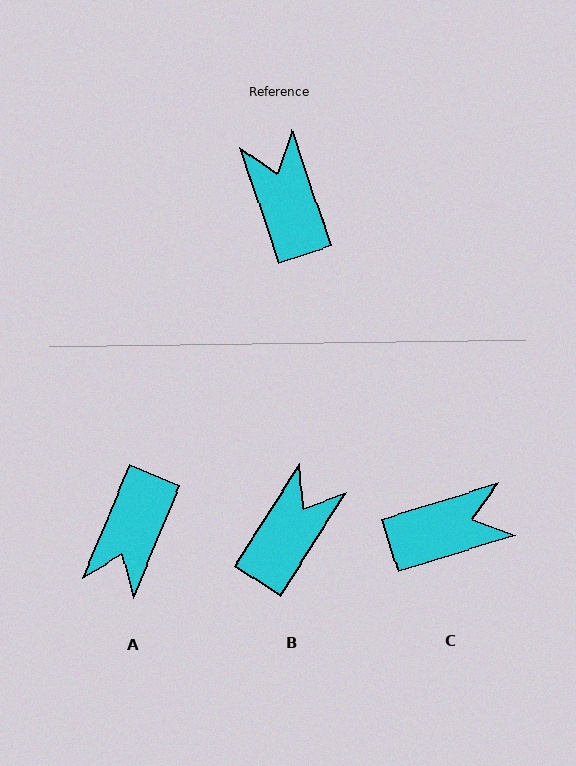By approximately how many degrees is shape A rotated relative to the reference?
Approximately 139 degrees counter-clockwise.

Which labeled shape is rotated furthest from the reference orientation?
A, about 139 degrees away.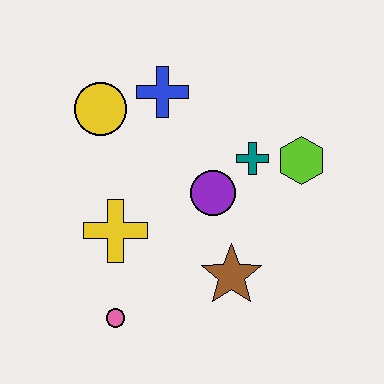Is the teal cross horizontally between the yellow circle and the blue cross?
No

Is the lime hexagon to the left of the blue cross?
No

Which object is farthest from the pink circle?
The lime hexagon is farthest from the pink circle.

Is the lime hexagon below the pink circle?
No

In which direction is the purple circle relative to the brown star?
The purple circle is above the brown star.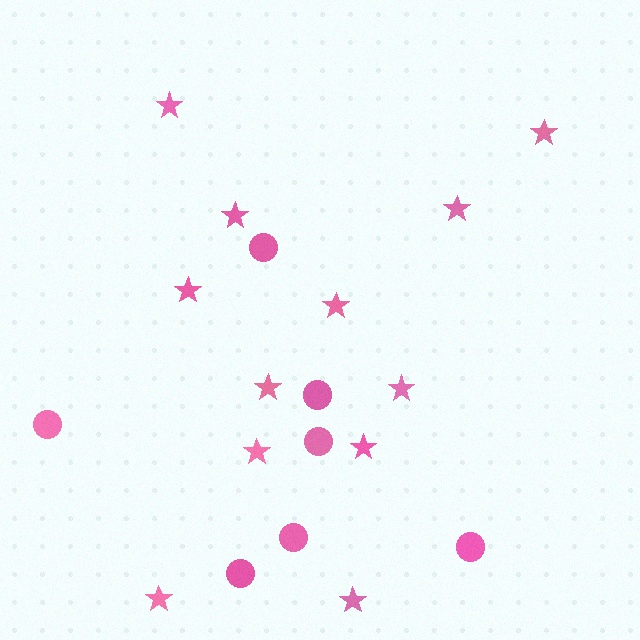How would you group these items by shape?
There are 2 groups: one group of stars (12) and one group of circles (7).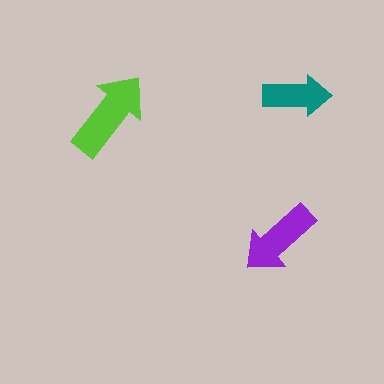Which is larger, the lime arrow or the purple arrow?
The lime one.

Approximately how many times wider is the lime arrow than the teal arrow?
About 1.5 times wider.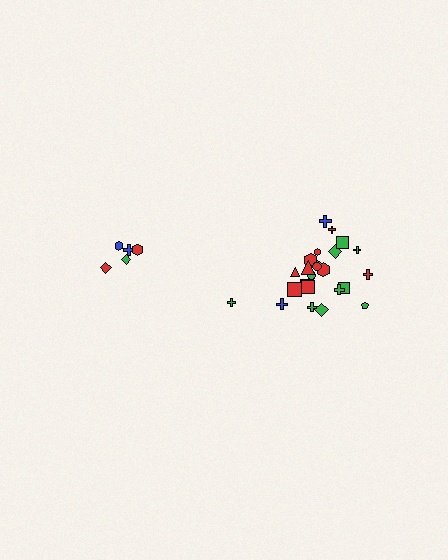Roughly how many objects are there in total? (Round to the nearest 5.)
Roughly 30 objects in total.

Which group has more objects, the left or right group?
The right group.